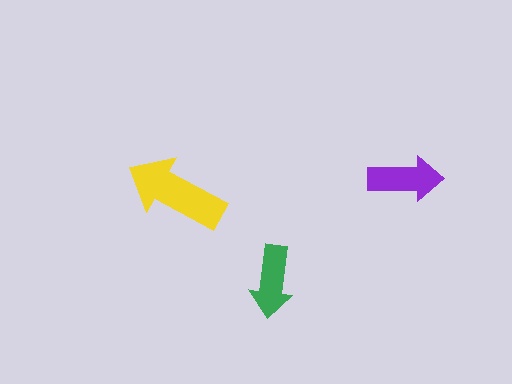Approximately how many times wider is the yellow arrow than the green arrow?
About 1.5 times wider.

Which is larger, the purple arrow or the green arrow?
The purple one.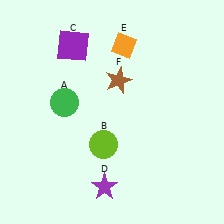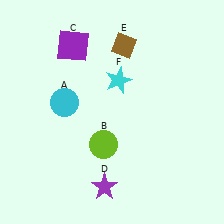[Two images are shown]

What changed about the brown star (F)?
In Image 1, F is brown. In Image 2, it changed to cyan.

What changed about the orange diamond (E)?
In Image 1, E is orange. In Image 2, it changed to brown.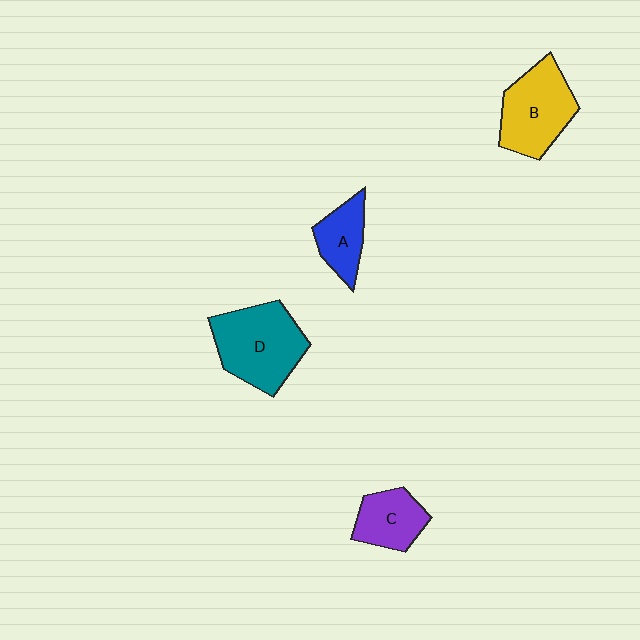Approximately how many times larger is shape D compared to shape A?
Approximately 2.0 times.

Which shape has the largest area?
Shape D (teal).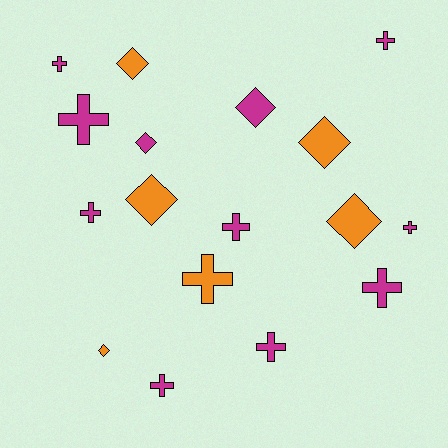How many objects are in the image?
There are 17 objects.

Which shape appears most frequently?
Cross, with 10 objects.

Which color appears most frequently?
Magenta, with 11 objects.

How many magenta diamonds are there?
There are 2 magenta diamonds.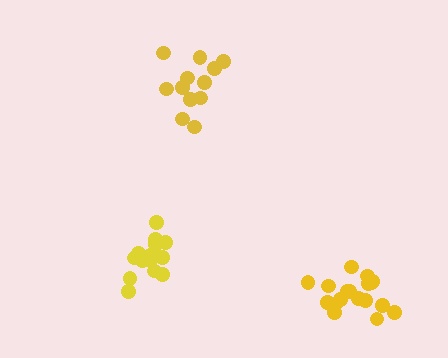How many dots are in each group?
Group 1: 14 dots, Group 2: 12 dots, Group 3: 18 dots (44 total).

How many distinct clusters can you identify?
There are 3 distinct clusters.